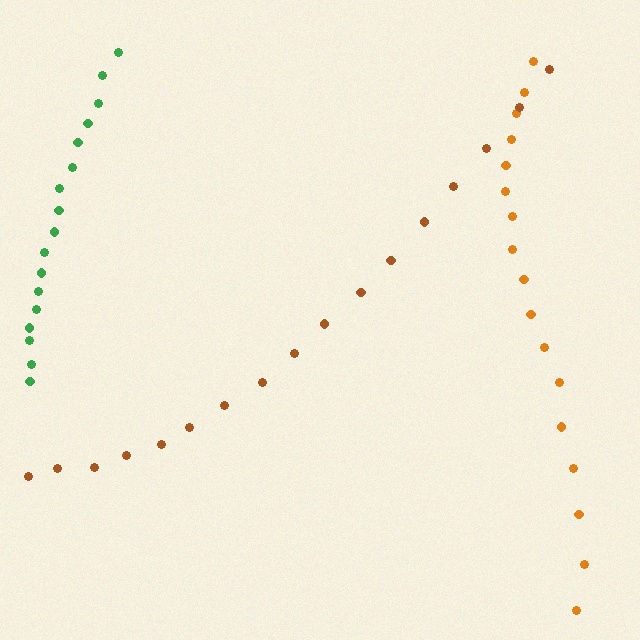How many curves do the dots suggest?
There are 3 distinct paths.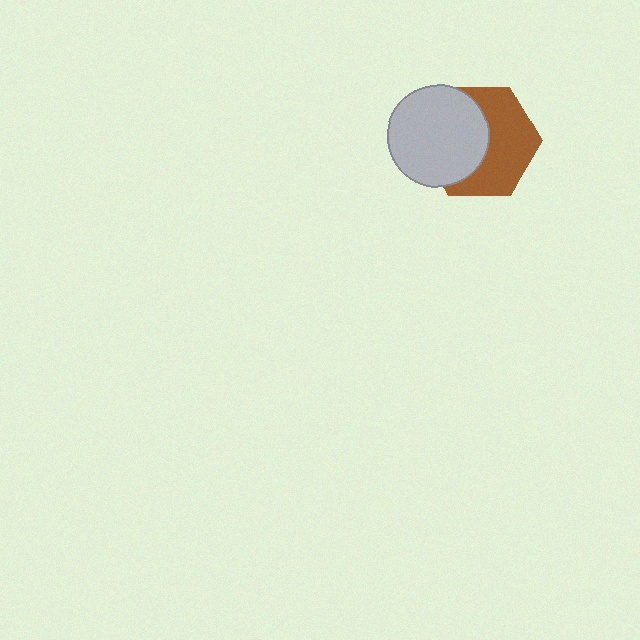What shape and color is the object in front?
The object in front is a light gray circle.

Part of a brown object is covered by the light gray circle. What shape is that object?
It is a hexagon.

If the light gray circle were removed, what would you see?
You would see the complete brown hexagon.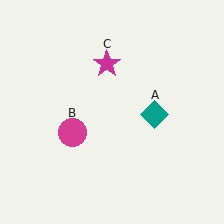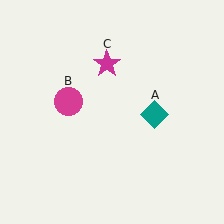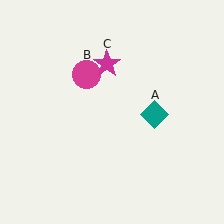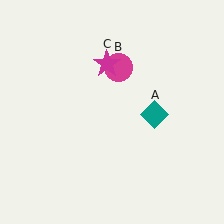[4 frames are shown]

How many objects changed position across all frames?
1 object changed position: magenta circle (object B).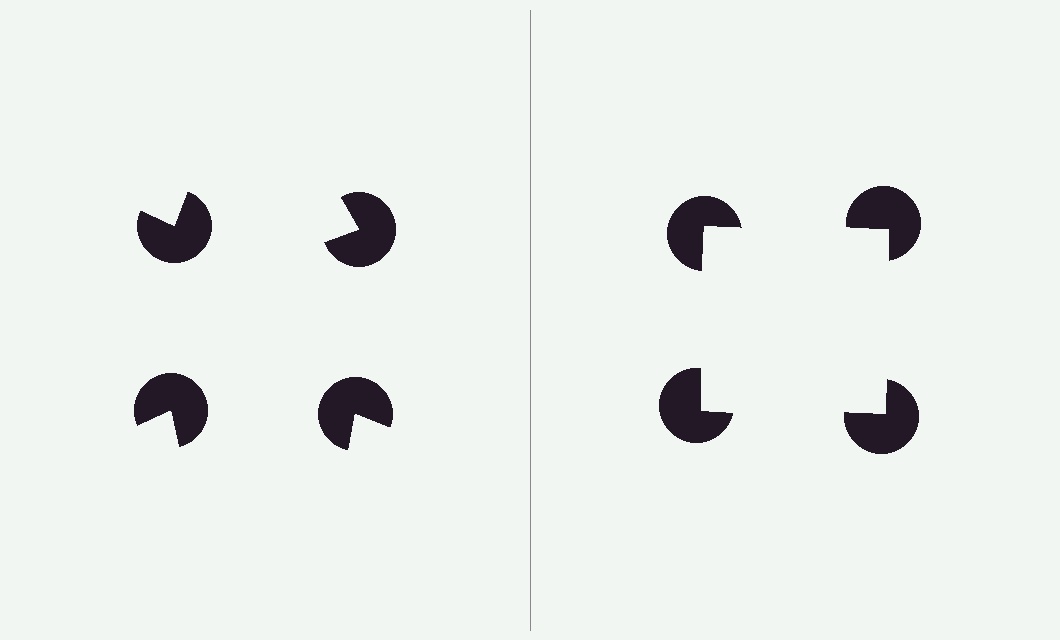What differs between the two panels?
The pac-man discs are positioned identically on both sides; only the wedge orientations differ. On the right they align to a square; on the left they are misaligned.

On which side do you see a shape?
An illusory square appears on the right side. On the left side the wedge cuts are rotated, so no coherent shape forms.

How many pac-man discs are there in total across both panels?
8 — 4 on each side.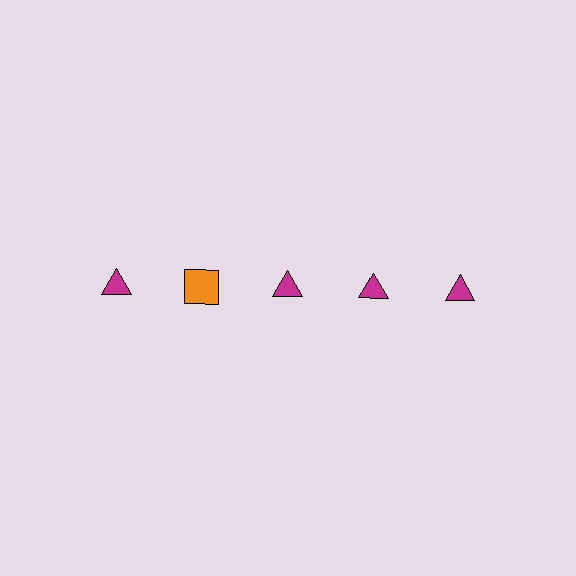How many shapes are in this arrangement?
There are 5 shapes arranged in a grid pattern.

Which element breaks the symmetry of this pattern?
The orange square in the top row, second from left column breaks the symmetry. All other shapes are magenta triangles.